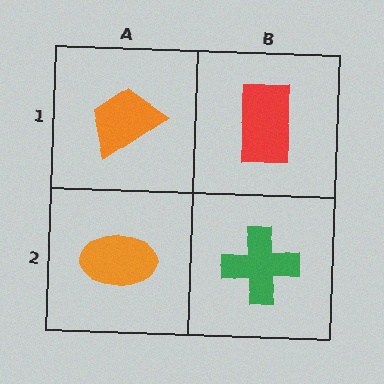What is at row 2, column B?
A green cross.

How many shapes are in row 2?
2 shapes.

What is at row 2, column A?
An orange ellipse.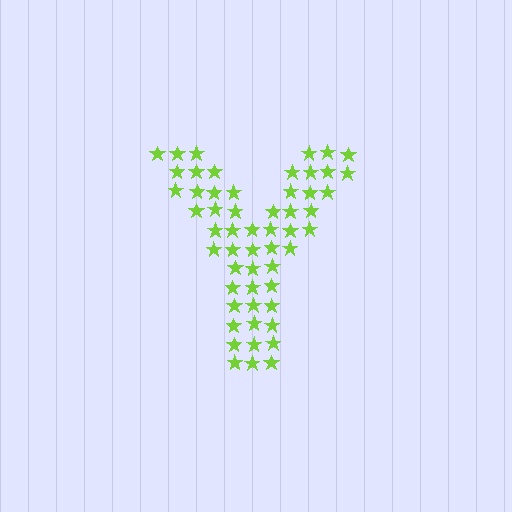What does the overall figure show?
The overall figure shows the letter Y.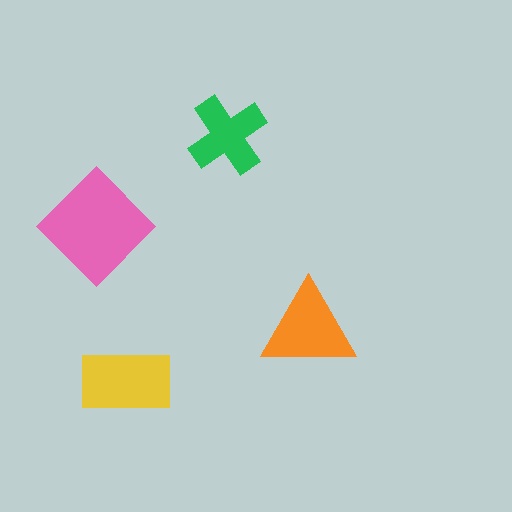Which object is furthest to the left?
The pink diamond is leftmost.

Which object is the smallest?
The green cross.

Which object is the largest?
The pink diamond.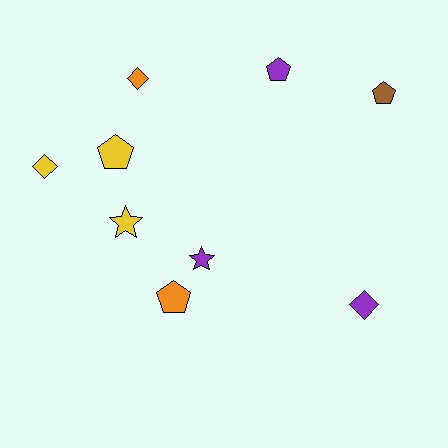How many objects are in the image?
There are 9 objects.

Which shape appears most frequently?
Pentagon, with 4 objects.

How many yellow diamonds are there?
There is 1 yellow diamond.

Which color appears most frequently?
Yellow, with 3 objects.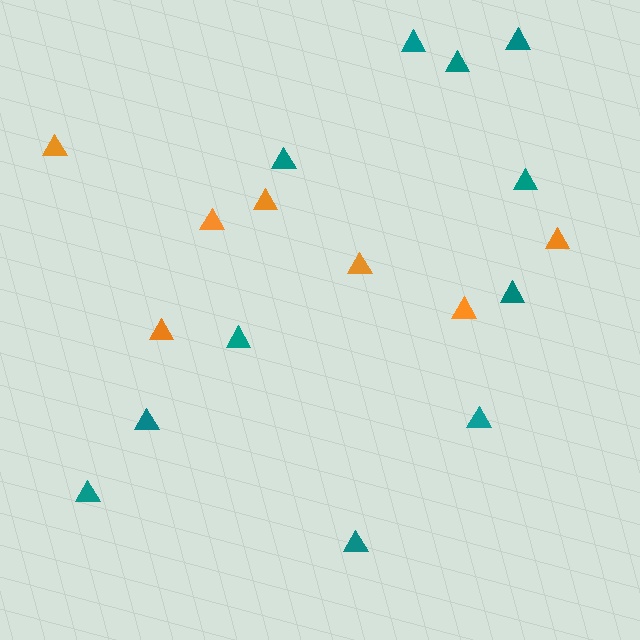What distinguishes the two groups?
There are 2 groups: one group of teal triangles (11) and one group of orange triangles (7).